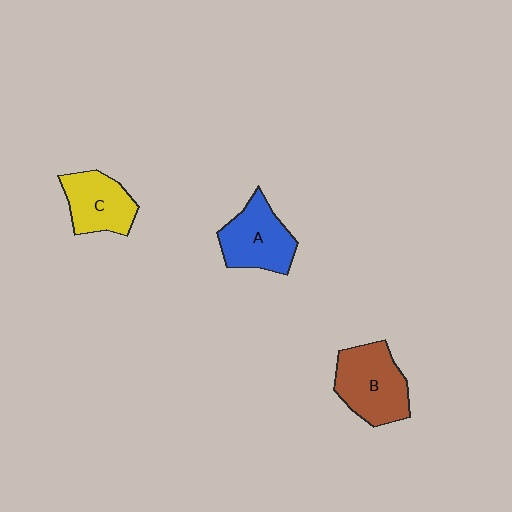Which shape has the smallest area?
Shape C (yellow).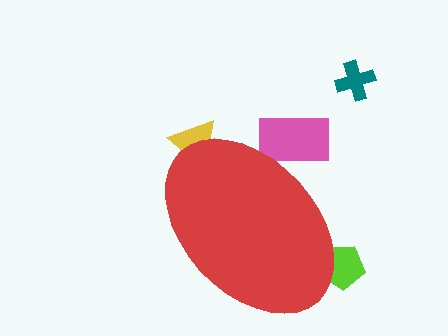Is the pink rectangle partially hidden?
Yes, the pink rectangle is partially hidden behind the red ellipse.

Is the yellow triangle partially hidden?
Yes, the yellow triangle is partially hidden behind the red ellipse.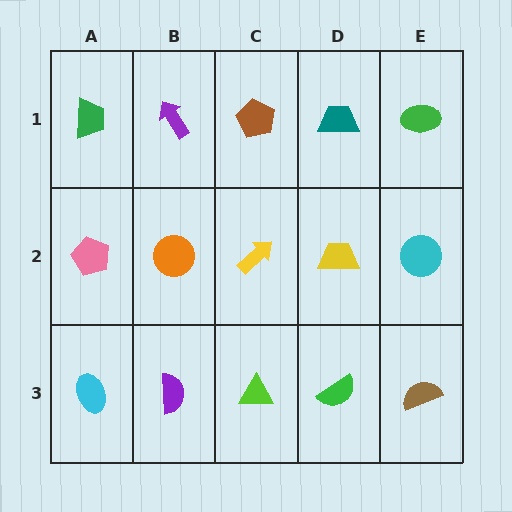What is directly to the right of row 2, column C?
A yellow trapezoid.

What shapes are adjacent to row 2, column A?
A green trapezoid (row 1, column A), a cyan ellipse (row 3, column A), an orange circle (row 2, column B).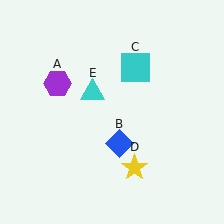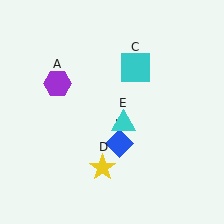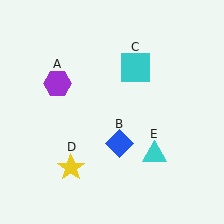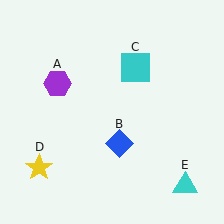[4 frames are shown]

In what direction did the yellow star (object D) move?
The yellow star (object D) moved left.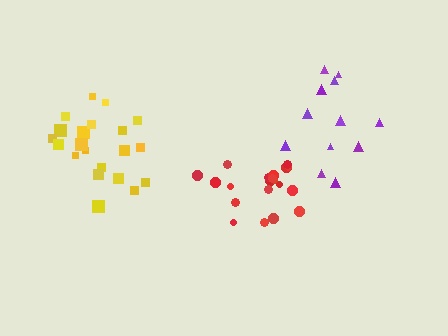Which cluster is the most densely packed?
Red.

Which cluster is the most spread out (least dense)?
Purple.